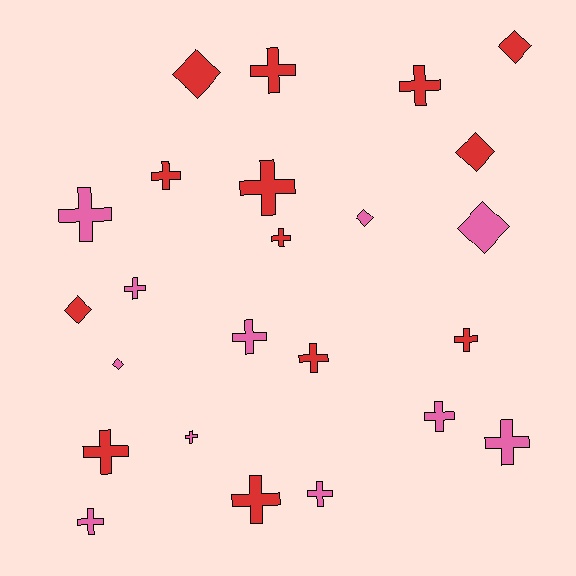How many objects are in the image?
There are 24 objects.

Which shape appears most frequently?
Cross, with 17 objects.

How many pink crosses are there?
There are 8 pink crosses.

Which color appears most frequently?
Red, with 13 objects.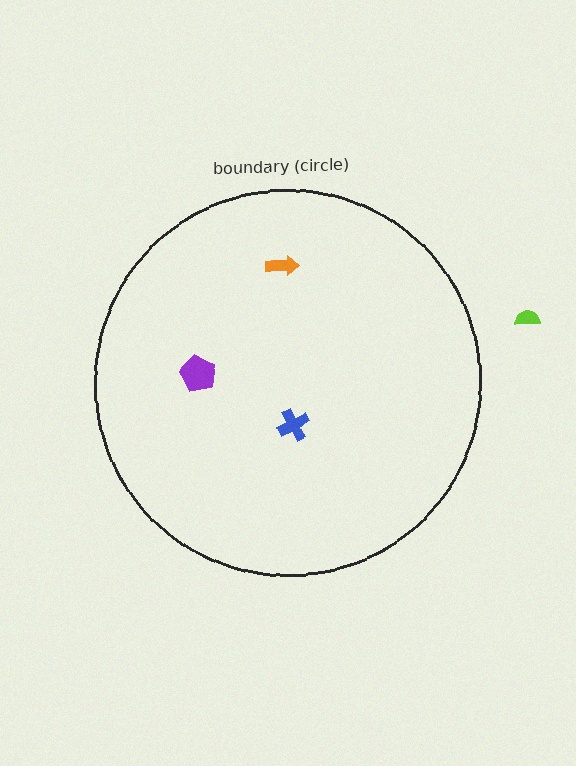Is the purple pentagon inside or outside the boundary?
Inside.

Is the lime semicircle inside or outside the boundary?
Outside.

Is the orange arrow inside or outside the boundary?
Inside.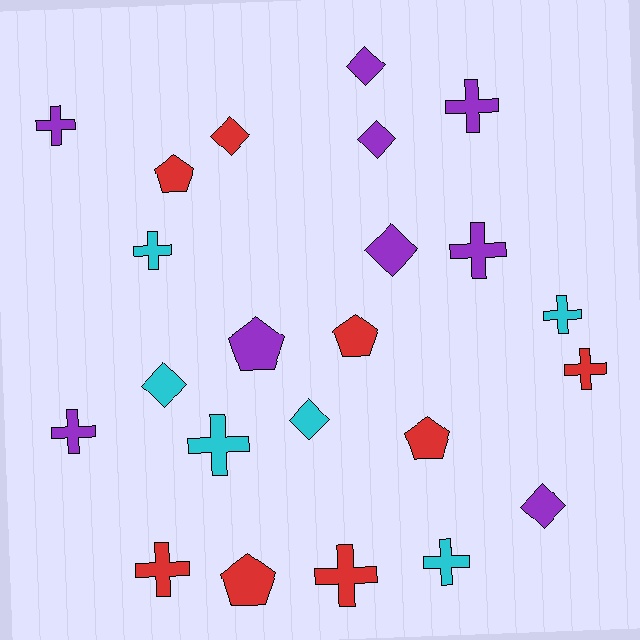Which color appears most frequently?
Purple, with 9 objects.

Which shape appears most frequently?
Cross, with 11 objects.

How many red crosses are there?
There are 3 red crosses.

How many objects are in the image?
There are 23 objects.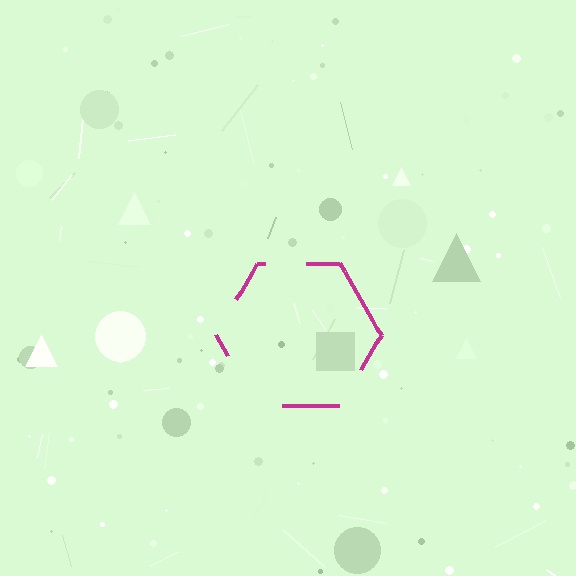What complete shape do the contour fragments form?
The contour fragments form a hexagon.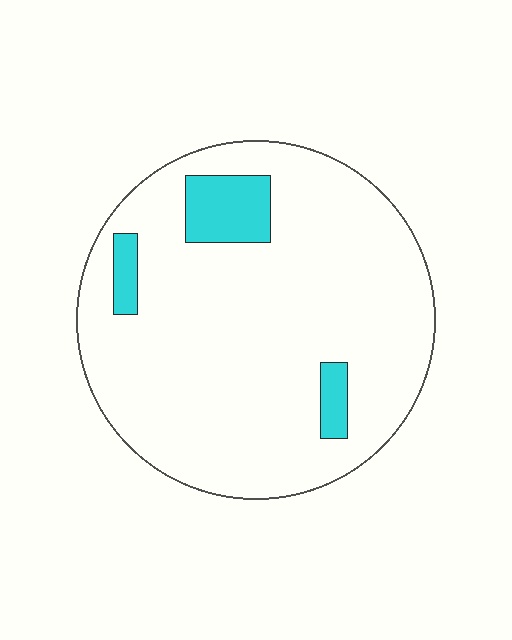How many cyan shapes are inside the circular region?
3.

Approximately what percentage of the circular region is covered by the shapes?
Approximately 10%.